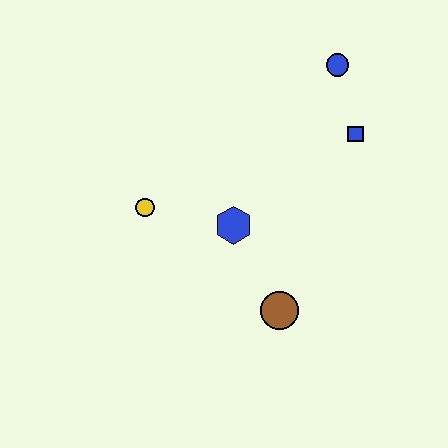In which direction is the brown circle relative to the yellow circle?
The brown circle is to the right of the yellow circle.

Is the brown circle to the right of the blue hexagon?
Yes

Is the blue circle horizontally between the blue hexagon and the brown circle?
No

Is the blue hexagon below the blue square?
Yes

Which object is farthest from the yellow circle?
The blue circle is farthest from the yellow circle.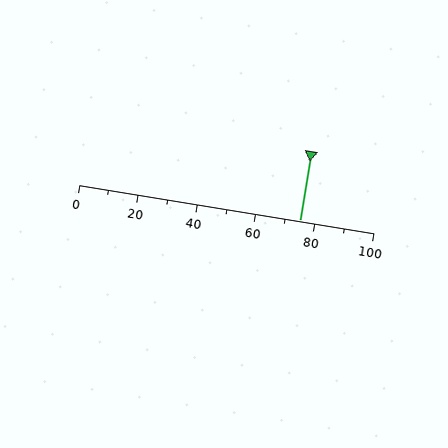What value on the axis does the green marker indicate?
The marker indicates approximately 75.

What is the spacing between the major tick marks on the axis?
The major ticks are spaced 20 apart.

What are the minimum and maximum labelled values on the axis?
The axis runs from 0 to 100.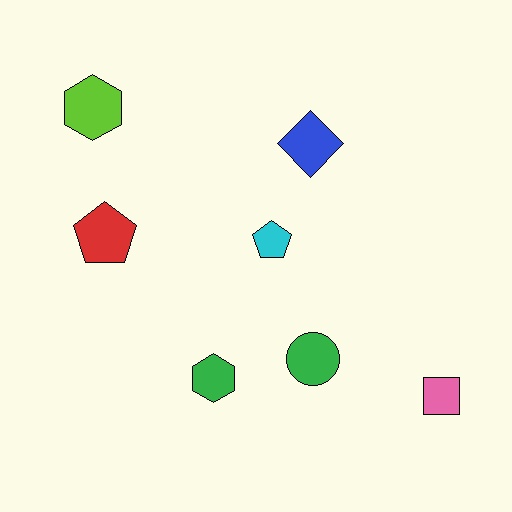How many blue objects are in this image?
There is 1 blue object.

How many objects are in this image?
There are 7 objects.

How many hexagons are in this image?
There are 2 hexagons.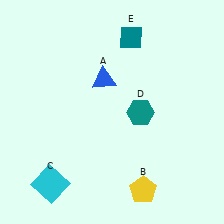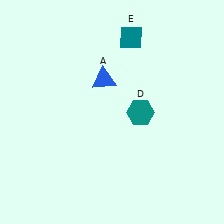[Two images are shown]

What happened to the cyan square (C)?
The cyan square (C) was removed in Image 2. It was in the bottom-left area of Image 1.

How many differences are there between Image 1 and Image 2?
There are 2 differences between the two images.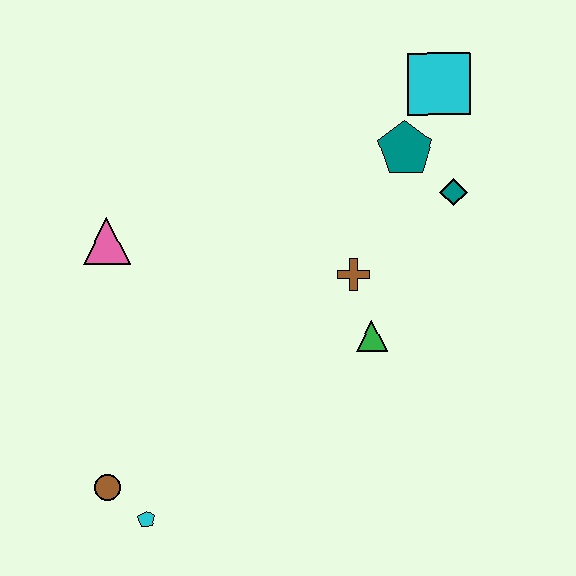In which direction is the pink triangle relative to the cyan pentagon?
The pink triangle is above the cyan pentagon.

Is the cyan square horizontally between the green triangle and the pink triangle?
No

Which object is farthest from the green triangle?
The brown circle is farthest from the green triangle.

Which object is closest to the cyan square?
The teal pentagon is closest to the cyan square.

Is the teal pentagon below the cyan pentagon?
No